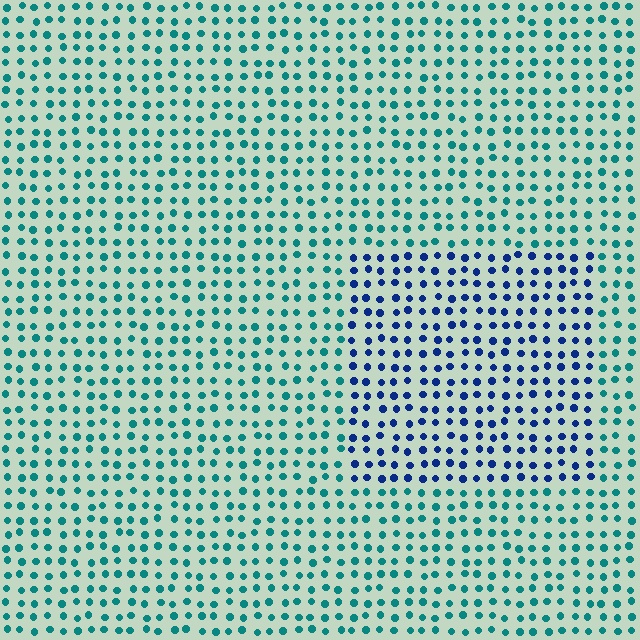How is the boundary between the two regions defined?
The boundary is defined purely by a slight shift in hue (about 47 degrees). Spacing, size, and orientation are identical on both sides.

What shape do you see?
I see a rectangle.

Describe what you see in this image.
The image is filled with small teal elements in a uniform arrangement. A rectangle-shaped region is visible where the elements are tinted to a slightly different hue, forming a subtle color boundary.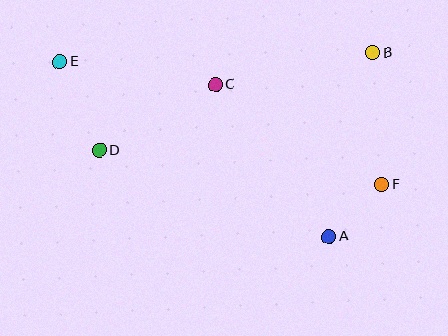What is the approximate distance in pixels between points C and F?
The distance between C and F is approximately 194 pixels.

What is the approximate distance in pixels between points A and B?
The distance between A and B is approximately 189 pixels.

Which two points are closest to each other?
Points A and F are closest to each other.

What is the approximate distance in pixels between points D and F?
The distance between D and F is approximately 284 pixels.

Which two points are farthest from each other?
Points E and F are farthest from each other.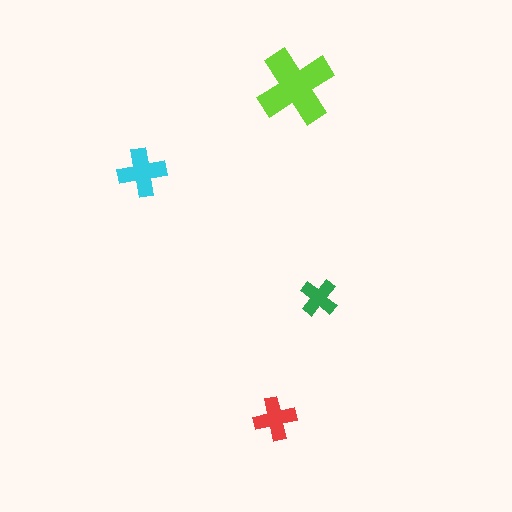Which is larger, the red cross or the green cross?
The red one.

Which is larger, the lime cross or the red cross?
The lime one.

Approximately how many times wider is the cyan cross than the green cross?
About 1.5 times wider.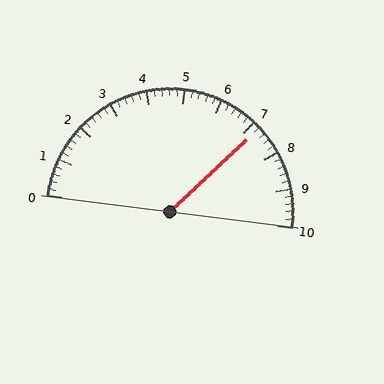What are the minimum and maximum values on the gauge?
The gauge ranges from 0 to 10.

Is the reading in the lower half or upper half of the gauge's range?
The reading is in the upper half of the range (0 to 10).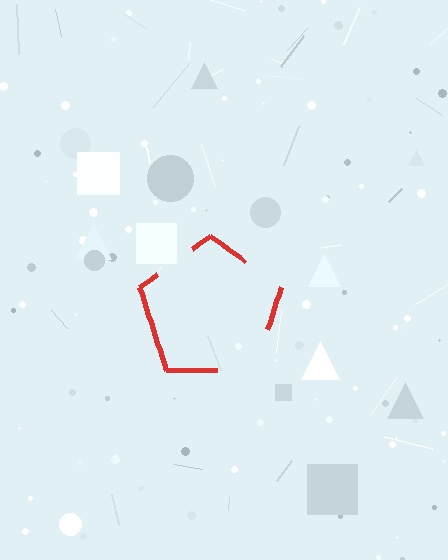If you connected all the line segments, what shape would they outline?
They would outline a pentagon.